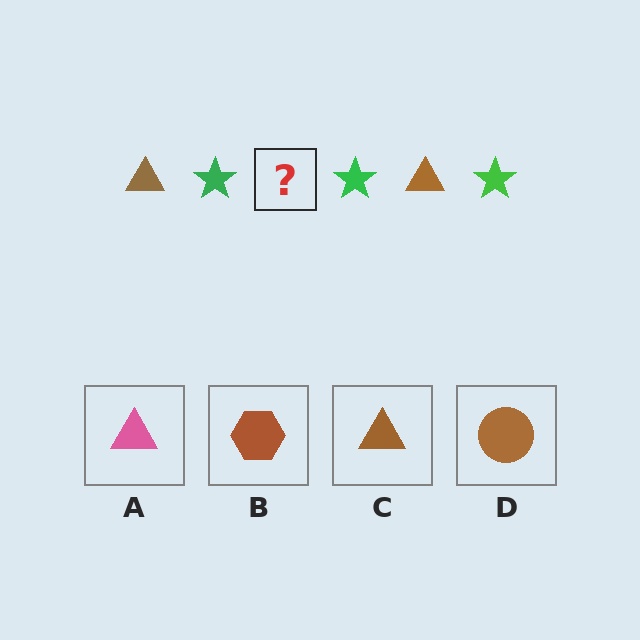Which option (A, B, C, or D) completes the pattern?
C.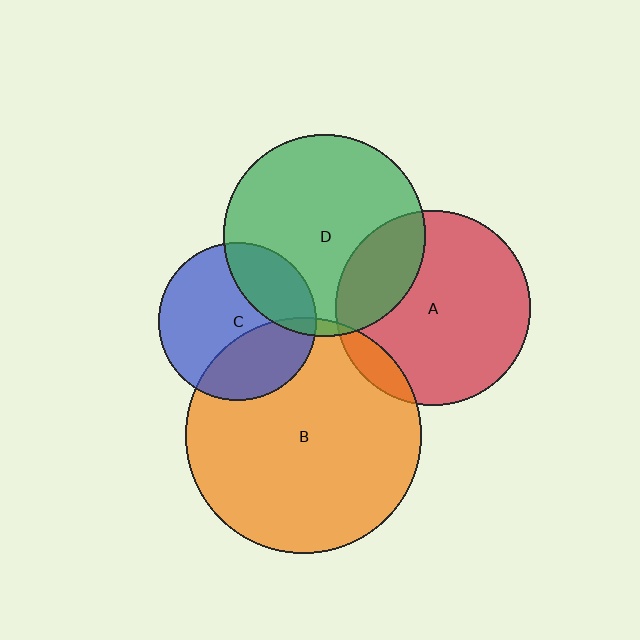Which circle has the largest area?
Circle B (orange).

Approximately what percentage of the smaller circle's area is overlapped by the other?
Approximately 25%.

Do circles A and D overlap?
Yes.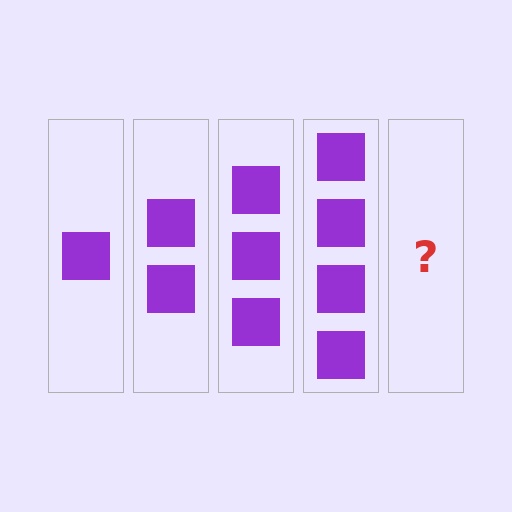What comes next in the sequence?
The next element should be 5 squares.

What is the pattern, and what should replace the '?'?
The pattern is that each step adds one more square. The '?' should be 5 squares.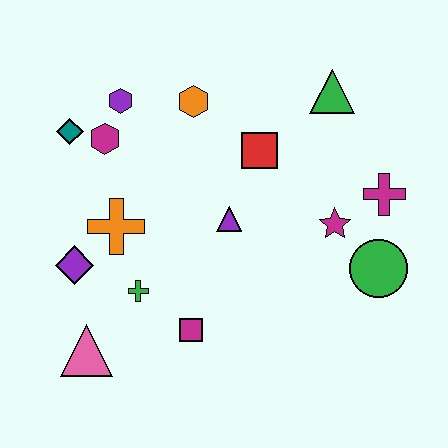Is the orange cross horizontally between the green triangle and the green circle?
No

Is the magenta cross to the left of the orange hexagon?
No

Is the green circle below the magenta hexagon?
Yes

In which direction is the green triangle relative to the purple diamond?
The green triangle is to the right of the purple diamond.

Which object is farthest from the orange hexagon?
The pink triangle is farthest from the orange hexagon.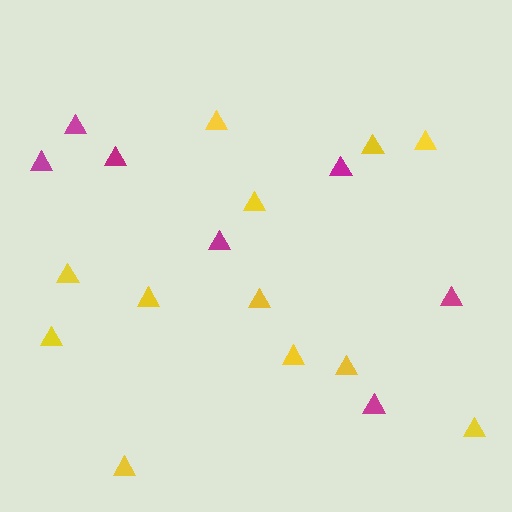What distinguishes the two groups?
There are 2 groups: one group of yellow triangles (12) and one group of magenta triangles (7).